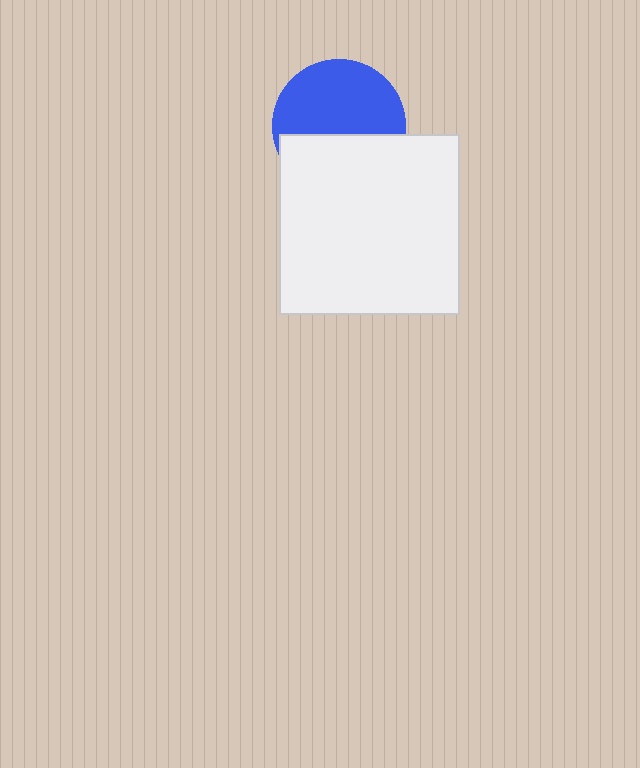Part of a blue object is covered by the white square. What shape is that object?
It is a circle.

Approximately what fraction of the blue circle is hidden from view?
Roughly 42% of the blue circle is hidden behind the white square.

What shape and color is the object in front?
The object in front is a white square.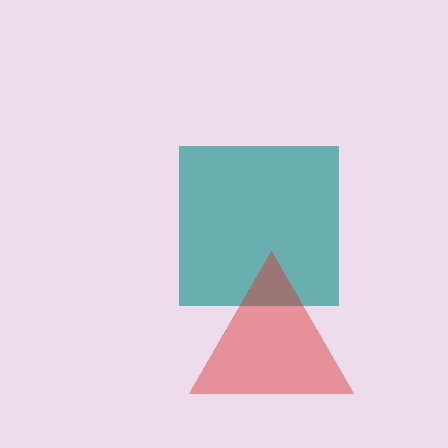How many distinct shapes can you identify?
There are 2 distinct shapes: a teal square, a red triangle.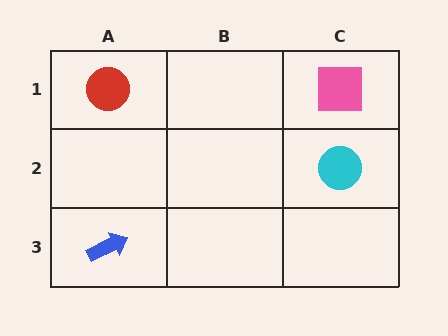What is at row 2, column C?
A cyan circle.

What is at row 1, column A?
A red circle.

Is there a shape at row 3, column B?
No, that cell is empty.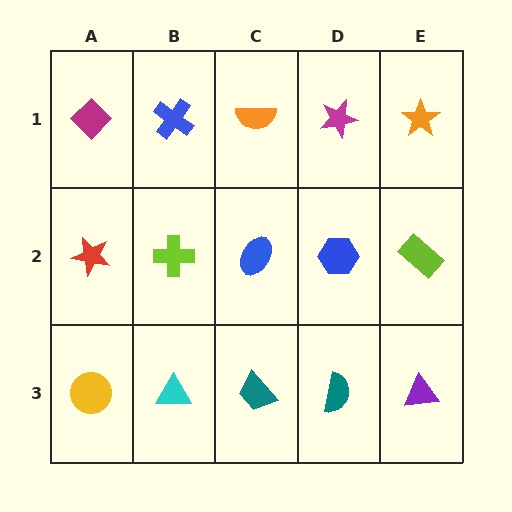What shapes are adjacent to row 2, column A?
A magenta diamond (row 1, column A), a yellow circle (row 3, column A), a lime cross (row 2, column B).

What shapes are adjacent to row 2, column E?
An orange star (row 1, column E), a purple triangle (row 3, column E), a blue hexagon (row 2, column D).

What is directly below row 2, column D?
A teal semicircle.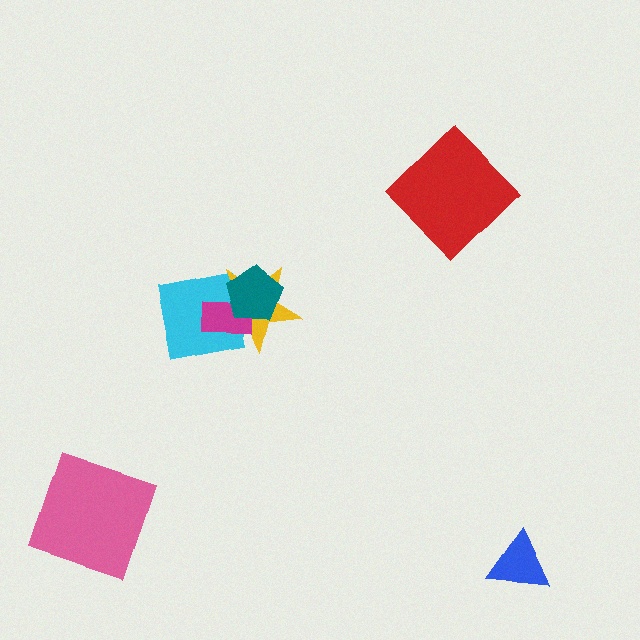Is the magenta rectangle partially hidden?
Yes, it is partially covered by another shape.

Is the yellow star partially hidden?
Yes, it is partially covered by another shape.